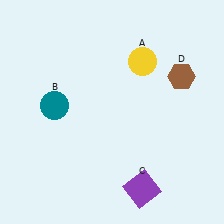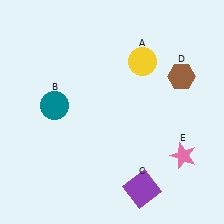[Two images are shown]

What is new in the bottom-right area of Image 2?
A pink star (E) was added in the bottom-right area of Image 2.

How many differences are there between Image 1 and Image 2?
There is 1 difference between the two images.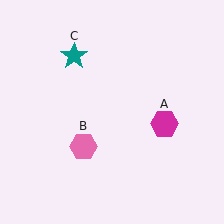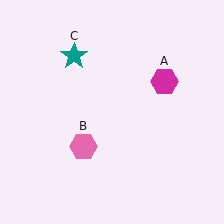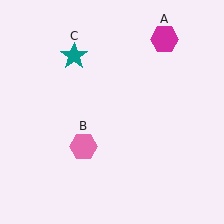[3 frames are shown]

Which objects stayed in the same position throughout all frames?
Pink hexagon (object B) and teal star (object C) remained stationary.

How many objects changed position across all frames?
1 object changed position: magenta hexagon (object A).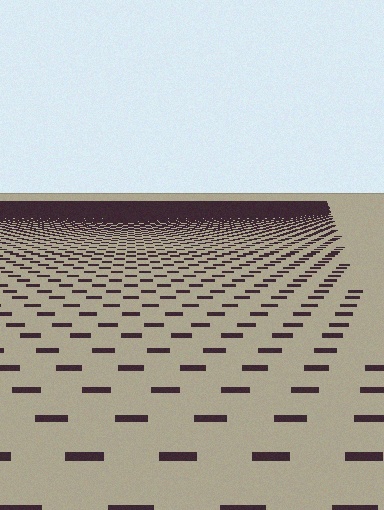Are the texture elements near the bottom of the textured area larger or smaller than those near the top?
Larger. Near the bottom, elements are closer to the viewer and appear at a bigger on-screen size.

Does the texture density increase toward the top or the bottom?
Density increases toward the top.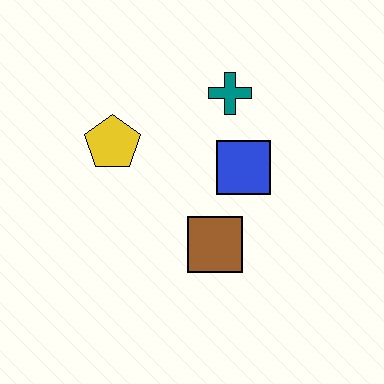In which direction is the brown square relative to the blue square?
The brown square is below the blue square.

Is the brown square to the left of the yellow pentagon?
No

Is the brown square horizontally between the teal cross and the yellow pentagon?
Yes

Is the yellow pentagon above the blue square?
Yes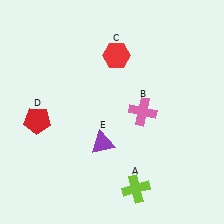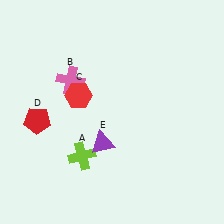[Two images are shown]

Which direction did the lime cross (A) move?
The lime cross (A) moved left.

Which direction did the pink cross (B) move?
The pink cross (B) moved left.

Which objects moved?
The objects that moved are: the lime cross (A), the pink cross (B), the red hexagon (C).